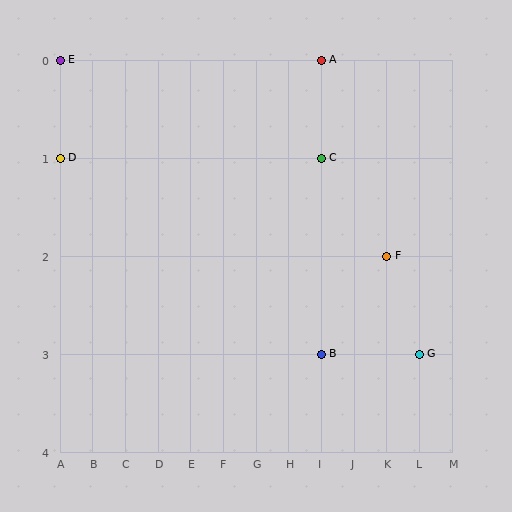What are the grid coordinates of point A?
Point A is at grid coordinates (I, 0).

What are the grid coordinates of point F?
Point F is at grid coordinates (K, 2).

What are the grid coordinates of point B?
Point B is at grid coordinates (I, 3).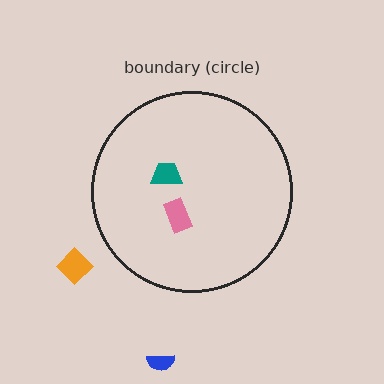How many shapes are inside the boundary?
2 inside, 2 outside.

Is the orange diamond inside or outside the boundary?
Outside.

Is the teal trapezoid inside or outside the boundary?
Inside.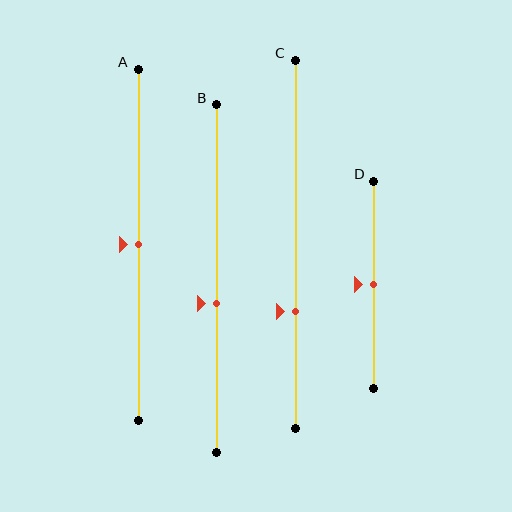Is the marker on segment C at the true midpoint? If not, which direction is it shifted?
No, the marker on segment C is shifted downward by about 18% of the segment length.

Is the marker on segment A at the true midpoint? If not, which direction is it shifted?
Yes, the marker on segment A is at the true midpoint.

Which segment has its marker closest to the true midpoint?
Segment A has its marker closest to the true midpoint.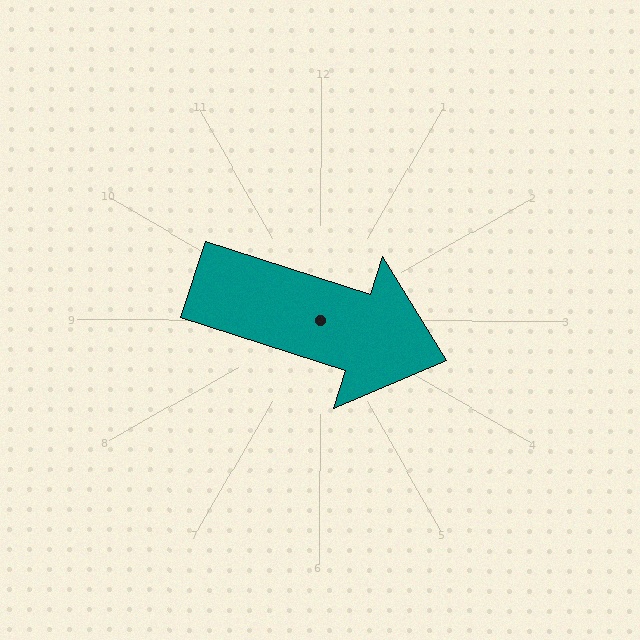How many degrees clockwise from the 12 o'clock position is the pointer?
Approximately 108 degrees.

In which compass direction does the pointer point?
East.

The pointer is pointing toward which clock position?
Roughly 4 o'clock.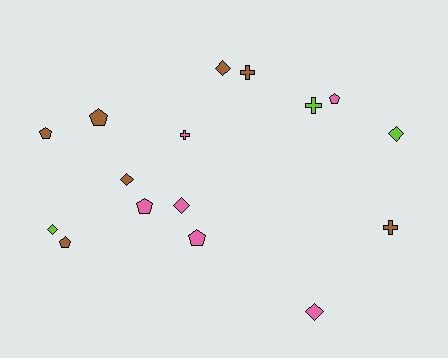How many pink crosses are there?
There is 1 pink cross.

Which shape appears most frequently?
Diamond, with 6 objects.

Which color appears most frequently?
Brown, with 7 objects.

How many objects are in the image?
There are 16 objects.